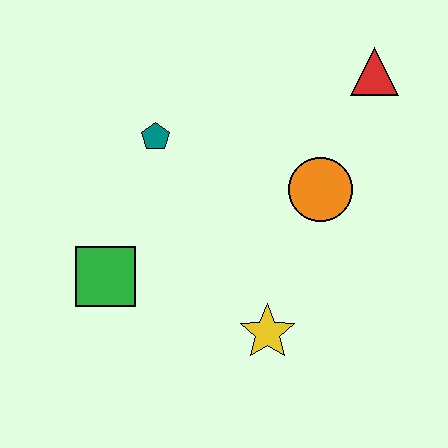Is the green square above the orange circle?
No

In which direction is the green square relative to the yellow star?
The green square is to the left of the yellow star.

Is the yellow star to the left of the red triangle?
Yes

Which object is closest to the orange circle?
The red triangle is closest to the orange circle.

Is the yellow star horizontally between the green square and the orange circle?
Yes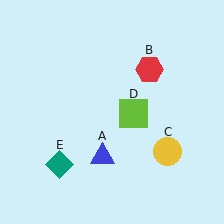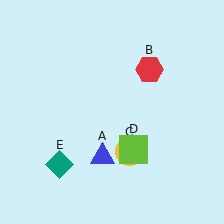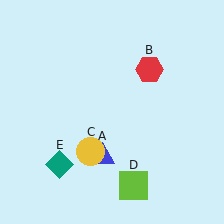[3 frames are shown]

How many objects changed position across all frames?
2 objects changed position: yellow circle (object C), lime square (object D).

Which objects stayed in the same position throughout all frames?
Blue triangle (object A) and red hexagon (object B) and teal diamond (object E) remained stationary.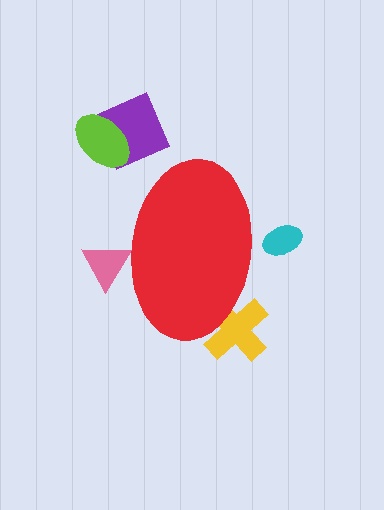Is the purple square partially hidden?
No, the purple square is fully visible.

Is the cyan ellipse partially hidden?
Yes, the cyan ellipse is partially hidden behind the red ellipse.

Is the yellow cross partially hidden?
Yes, the yellow cross is partially hidden behind the red ellipse.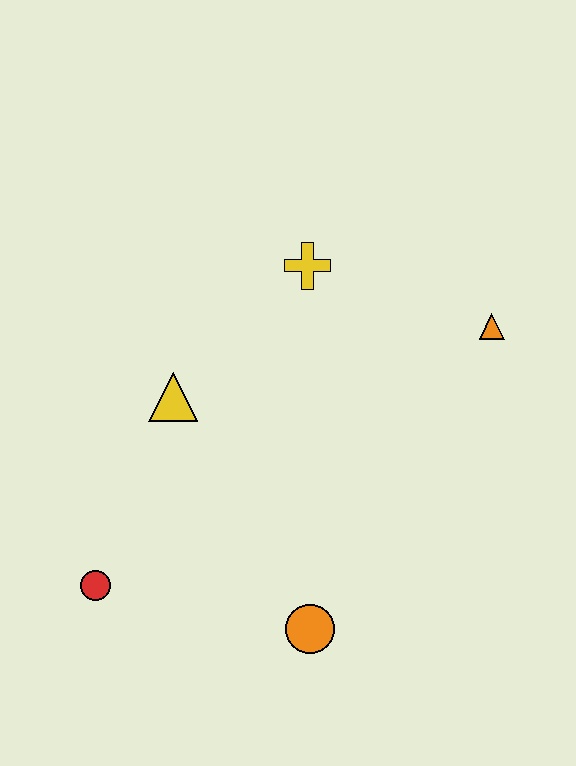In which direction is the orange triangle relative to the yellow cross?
The orange triangle is to the right of the yellow cross.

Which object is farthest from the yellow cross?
The red circle is farthest from the yellow cross.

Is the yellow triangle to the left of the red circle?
No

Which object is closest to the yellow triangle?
The yellow cross is closest to the yellow triangle.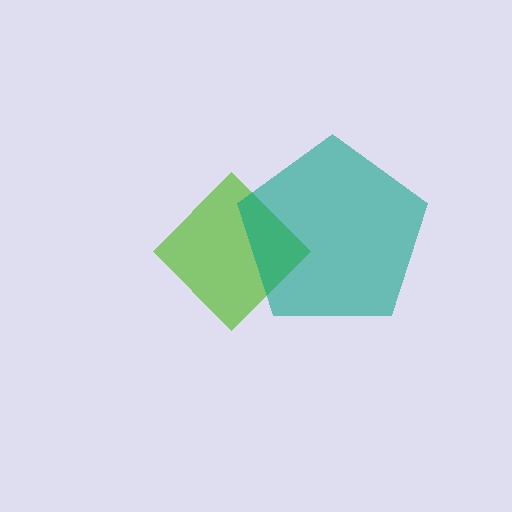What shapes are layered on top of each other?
The layered shapes are: a lime diamond, a teal pentagon.